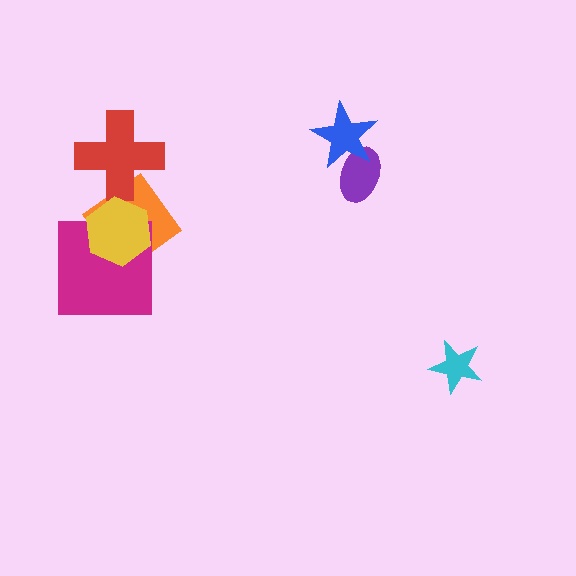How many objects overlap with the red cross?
1 object overlaps with the red cross.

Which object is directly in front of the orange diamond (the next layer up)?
The magenta square is directly in front of the orange diamond.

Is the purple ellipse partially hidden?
Yes, it is partially covered by another shape.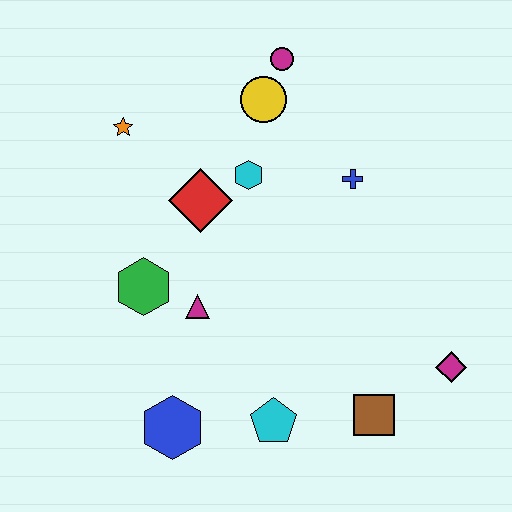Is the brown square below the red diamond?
Yes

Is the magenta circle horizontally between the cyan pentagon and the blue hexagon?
No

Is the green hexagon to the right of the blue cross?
No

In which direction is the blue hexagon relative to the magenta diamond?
The blue hexagon is to the left of the magenta diamond.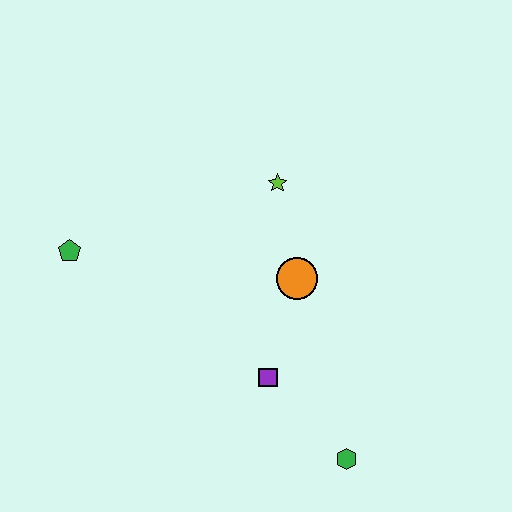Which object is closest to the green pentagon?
The lime star is closest to the green pentagon.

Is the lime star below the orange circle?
No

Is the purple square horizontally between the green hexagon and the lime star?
No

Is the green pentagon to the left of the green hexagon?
Yes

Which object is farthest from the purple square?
The green pentagon is farthest from the purple square.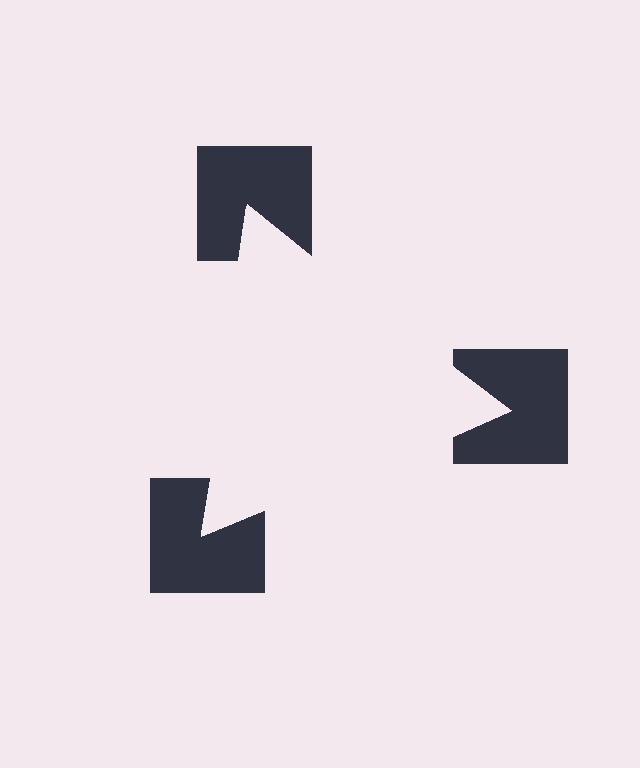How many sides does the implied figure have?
3 sides.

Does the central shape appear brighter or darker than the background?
It typically appears slightly brighter than the background, even though no actual brightness change is drawn.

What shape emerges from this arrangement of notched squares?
An illusory triangle — its edges are inferred from the aligned wedge cuts in the notched squares, not physically drawn.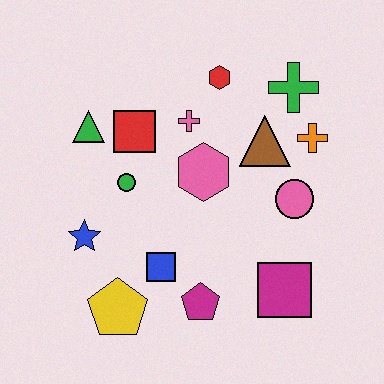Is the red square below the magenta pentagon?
No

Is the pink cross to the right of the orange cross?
No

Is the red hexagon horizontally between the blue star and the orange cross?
Yes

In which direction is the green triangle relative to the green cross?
The green triangle is to the left of the green cross.